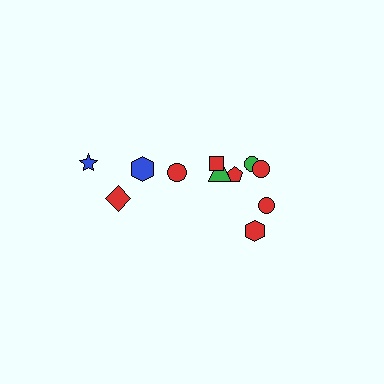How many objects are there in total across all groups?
There are 11 objects.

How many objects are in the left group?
There are 4 objects.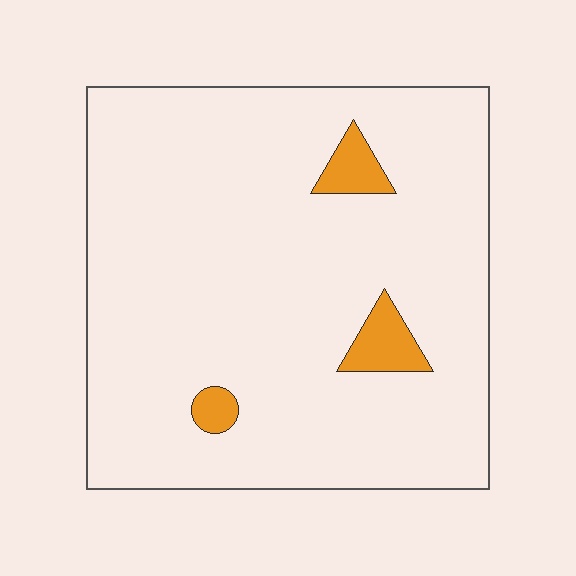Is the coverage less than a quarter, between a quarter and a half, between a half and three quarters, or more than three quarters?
Less than a quarter.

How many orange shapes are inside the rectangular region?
3.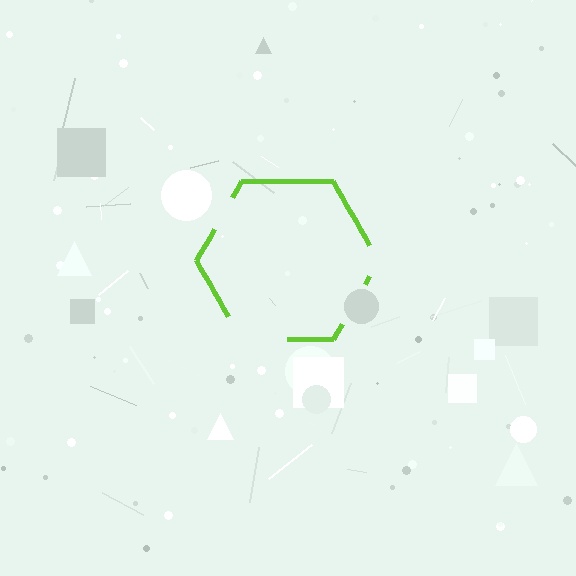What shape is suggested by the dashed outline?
The dashed outline suggests a hexagon.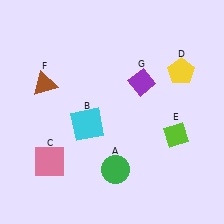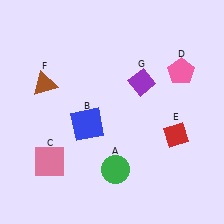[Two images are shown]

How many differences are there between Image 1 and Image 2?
There are 3 differences between the two images.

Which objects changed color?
B changed from cyan to blue. D changed from yellow to pink. E changed from lime to red.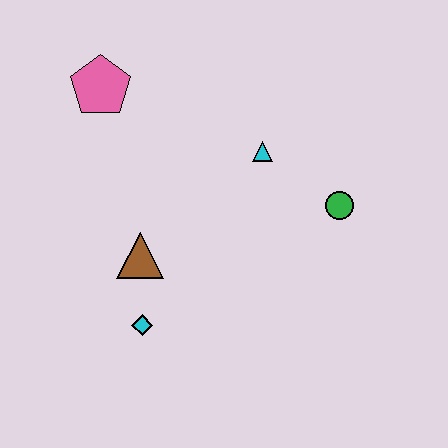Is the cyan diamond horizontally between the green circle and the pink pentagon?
Yes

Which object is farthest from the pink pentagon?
The green circle is farthest from the pink pentagon.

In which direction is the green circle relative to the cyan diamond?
The green circle is to the right of the cyan diamond.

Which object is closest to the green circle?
The cyan triangle is closest to the green circle.